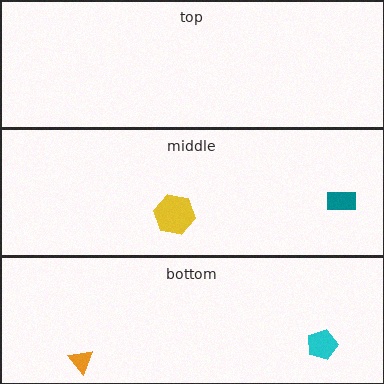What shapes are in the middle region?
The teal rectangle, the yellow hexagon.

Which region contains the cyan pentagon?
The bottom region.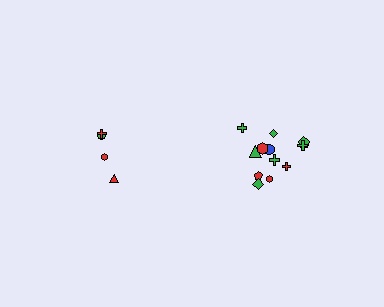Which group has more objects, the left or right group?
The right group.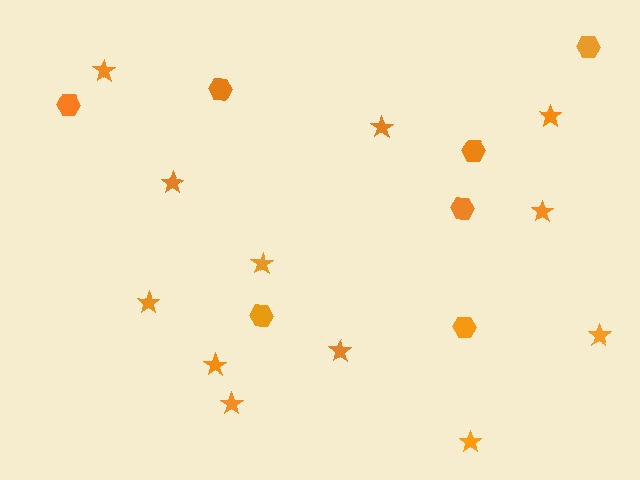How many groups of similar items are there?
There are 2 groups: one group of stars (12) and one group of hexagons (7).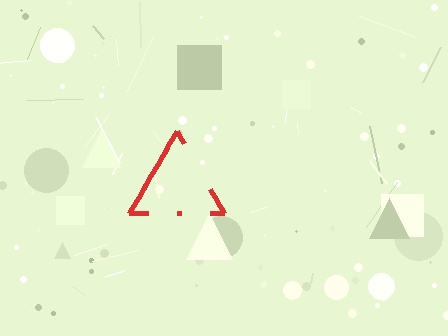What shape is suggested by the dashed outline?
The dashed outline suggests a triangle.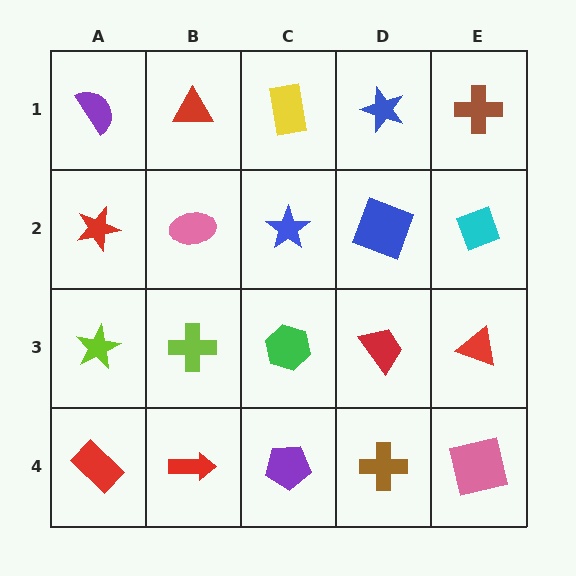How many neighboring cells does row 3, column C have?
4.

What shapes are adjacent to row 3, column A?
A red star (row 2, column A), a red rectangle (row 4, column A), a lime cross (row 3, column B).